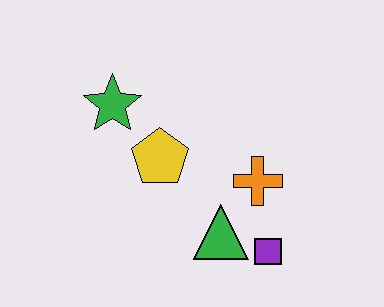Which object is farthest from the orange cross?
The green star is farthest from the orange cross.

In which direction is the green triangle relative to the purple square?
The green triangle is to the left of the purple square.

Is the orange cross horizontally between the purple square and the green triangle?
Yes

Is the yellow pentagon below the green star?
Yes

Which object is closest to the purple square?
The green triangle is closest to the purple square.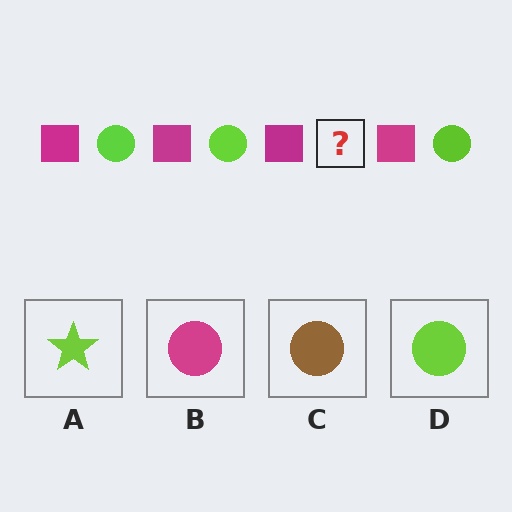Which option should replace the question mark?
Option D.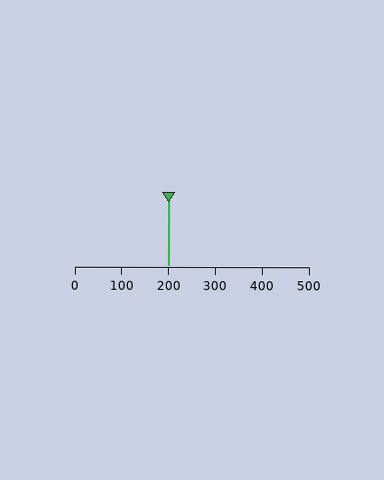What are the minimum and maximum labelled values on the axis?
The axis runs from 0 to 500.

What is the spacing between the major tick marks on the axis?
The major ticks are spaced 100 apart.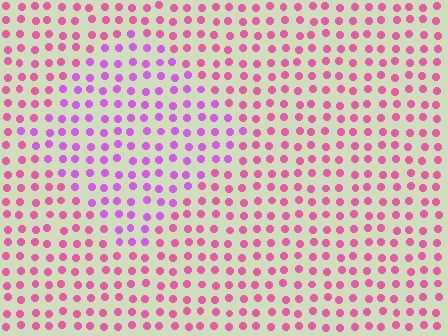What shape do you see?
I see a diamond.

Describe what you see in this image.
The image is filled with small pink elements in a uniform arrangement. A diamond-shaped region is visible where the elements are tinted to a slightly different hue, forming a subtle color boundary.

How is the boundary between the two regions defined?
The boundary is defined purely by a slight shift in hue (about 37 degrees). Spacing, size, and orientation are identical on both sides.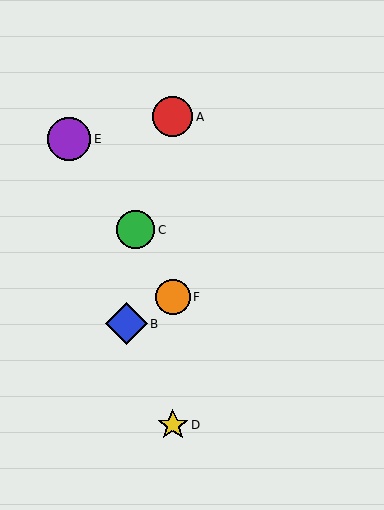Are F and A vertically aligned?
Yes, both are at x≈173.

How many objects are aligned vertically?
3 objects (A, D, F) are aligned vertically.